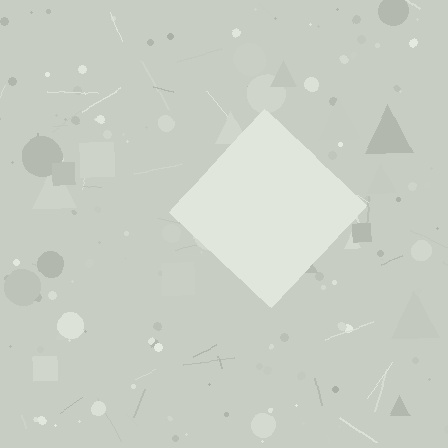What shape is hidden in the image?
A diamond is hidden in the image.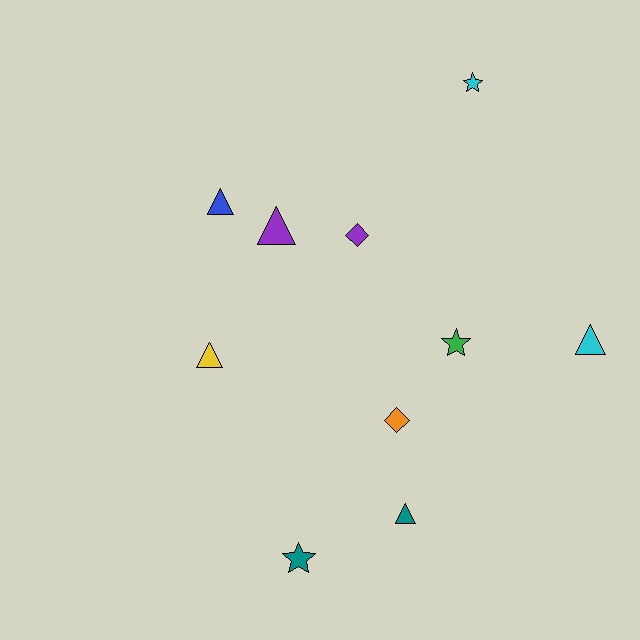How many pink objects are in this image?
There are no pink objects.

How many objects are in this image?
There are 10 objects.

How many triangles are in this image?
There are 5 triangles.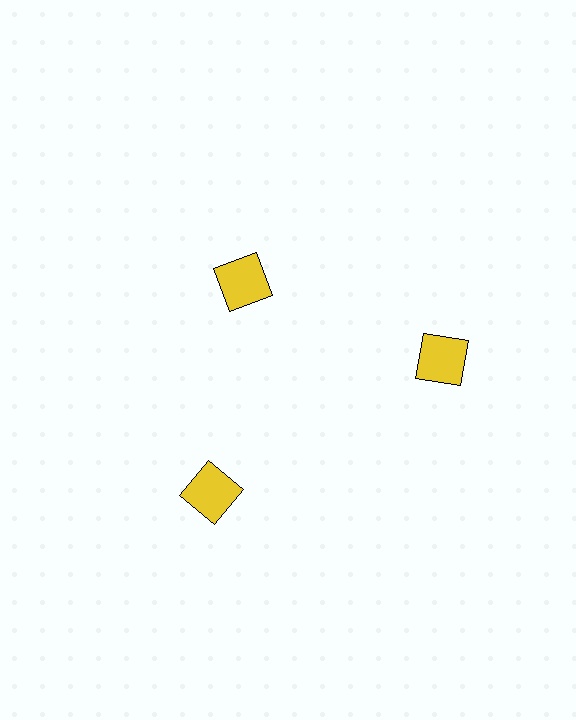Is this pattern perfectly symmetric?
No. The 3 yellow squares are arranged in a ring, but one element near the 11 o'clock position is pulled inward toward the center, breaking the 3-fold rotational symmetry.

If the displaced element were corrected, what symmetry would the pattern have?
It would have 3-fold rotational symmetry — the pattern would map onto itself every 120 degrees.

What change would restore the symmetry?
The symmetry would be restored by moving it outward, back onto the ring so that all 3 squares sit at equal angles and equal distance from the center.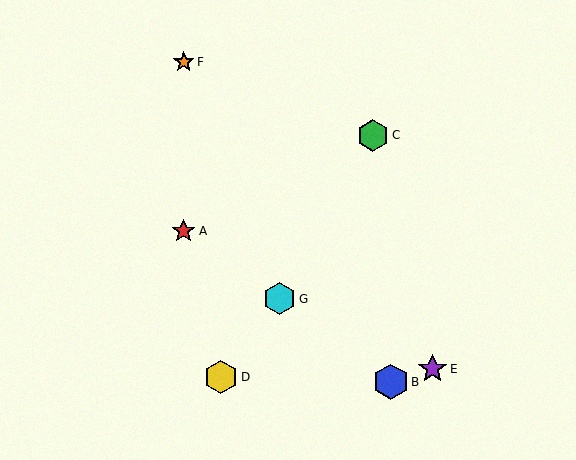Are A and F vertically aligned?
Yes, both are at x≈184.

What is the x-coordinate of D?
Object D is at x≈221.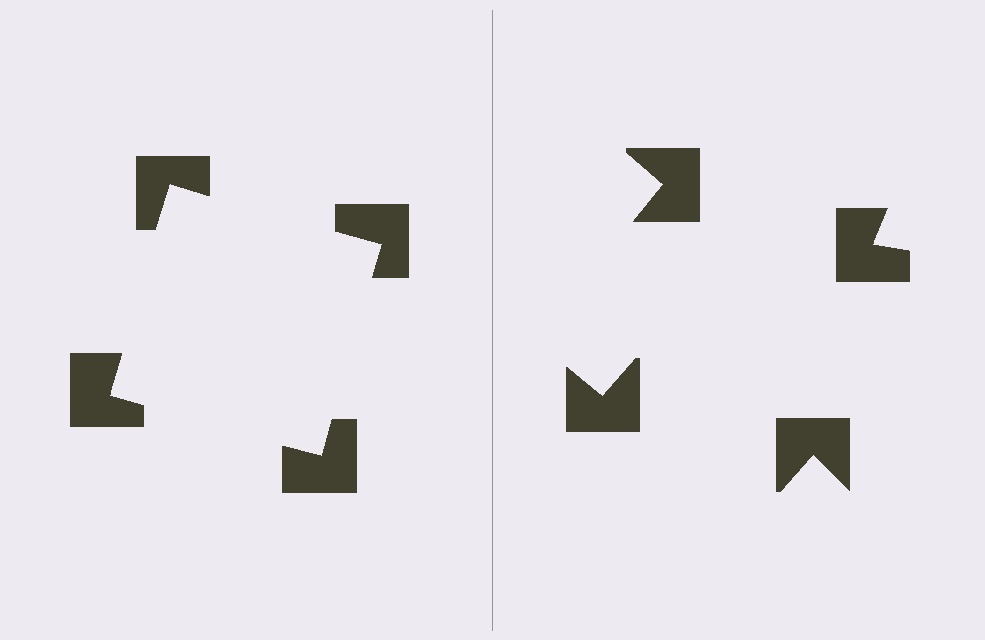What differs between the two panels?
The notched squares are positioned identically on both sides; only the wedge orientations differ. On the left they align to a square; on the right they are misaligned.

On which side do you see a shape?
An illusory square appears on the left side. On the right side the wedge cuts are rotated, so no coherent shape forms.